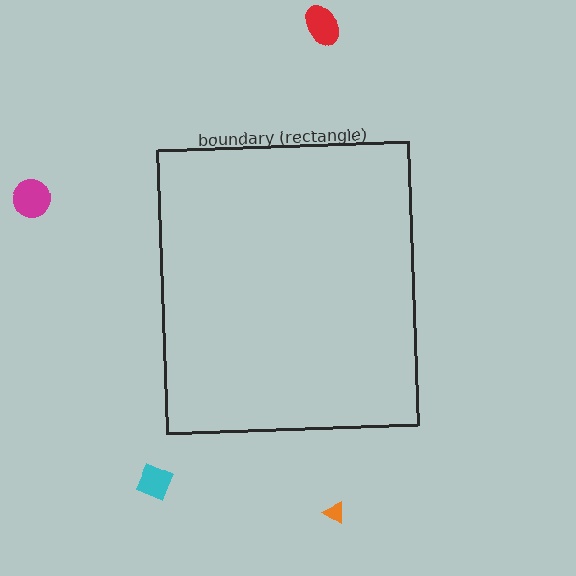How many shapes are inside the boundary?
0 inside, 4 outside.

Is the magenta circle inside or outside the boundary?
Outside.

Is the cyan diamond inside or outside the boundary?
Outside.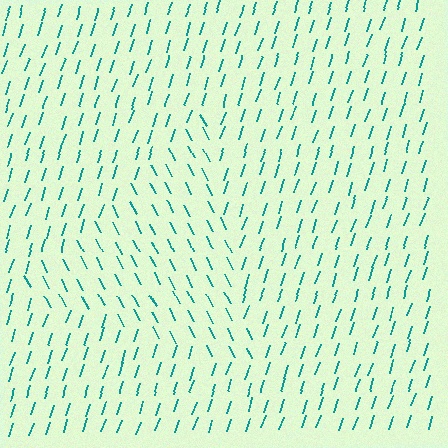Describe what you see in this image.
The image is filled with small teal line segments. A triangle region in the image has lines oriented differently from the surrounding lines, creating a visible texture boundary.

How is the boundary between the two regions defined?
The boundary is defined purely by a change in line orientation (approximately 45 degrees difference). All lines are the same color and thickness.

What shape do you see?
I see a triangle.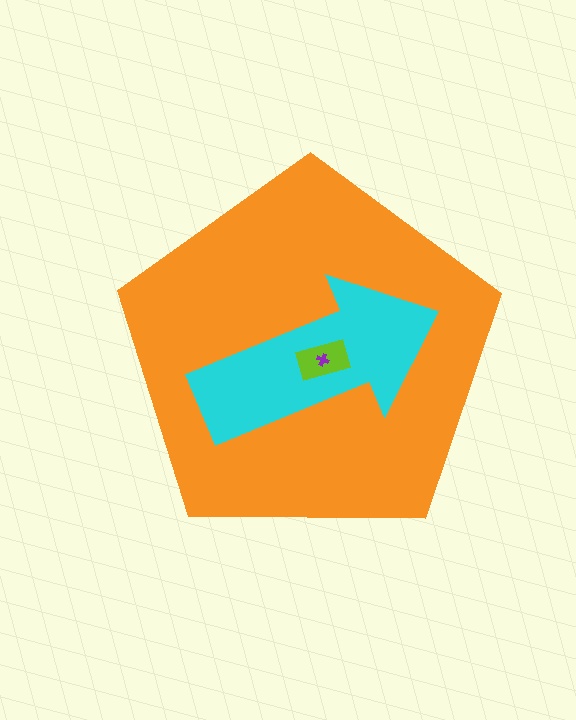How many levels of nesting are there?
4.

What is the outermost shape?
The orange pentagon.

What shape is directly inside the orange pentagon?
The cyan arrow.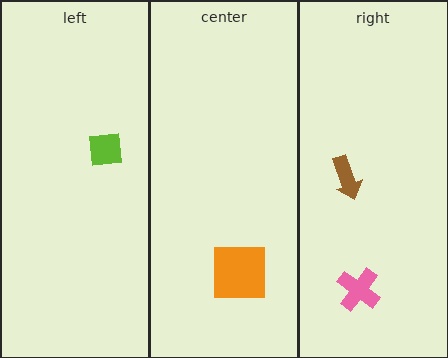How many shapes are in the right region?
2.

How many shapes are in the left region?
1.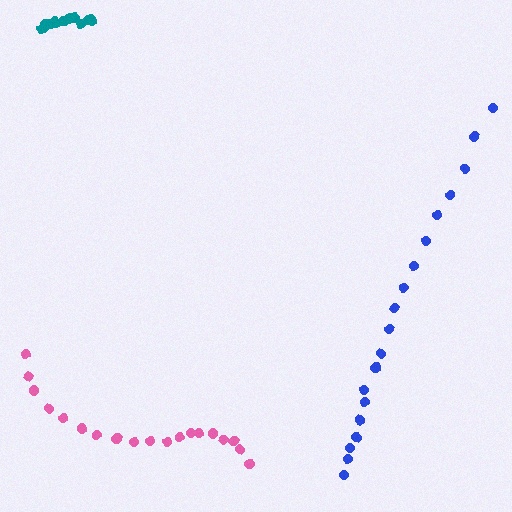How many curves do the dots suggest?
There are 3 distinct paths.